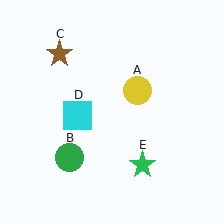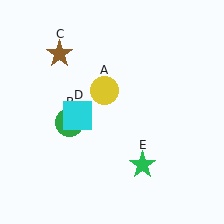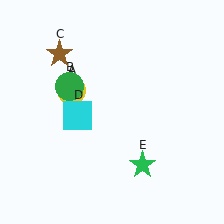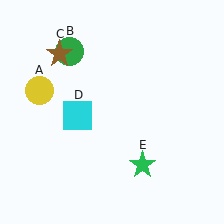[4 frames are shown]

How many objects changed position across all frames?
2 objects changed position: yellow circle (object A), green circle (object B).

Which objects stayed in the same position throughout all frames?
Brown star (object C) and cyan square (object D) and green star (object E) remained stationary.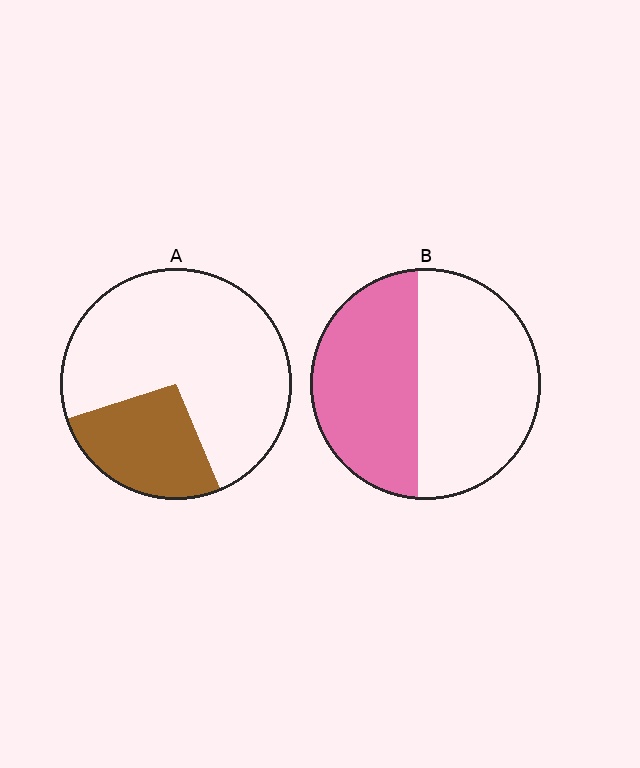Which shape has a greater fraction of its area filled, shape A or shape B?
Shape B.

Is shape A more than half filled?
No.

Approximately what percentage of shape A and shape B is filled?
A is approximately 25% and B is approximately 45%.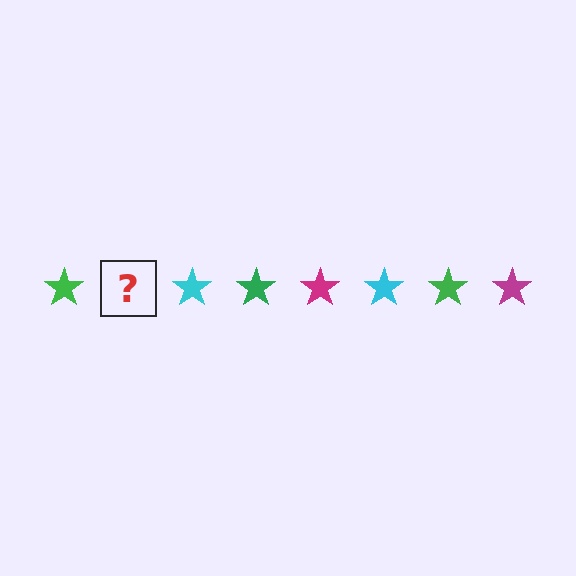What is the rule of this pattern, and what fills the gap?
The rule is that the pattern cycles through green, magenta, cyan stars. The gap should be filled with a magenta star.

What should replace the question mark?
The question mark should be replaced with a magenta star.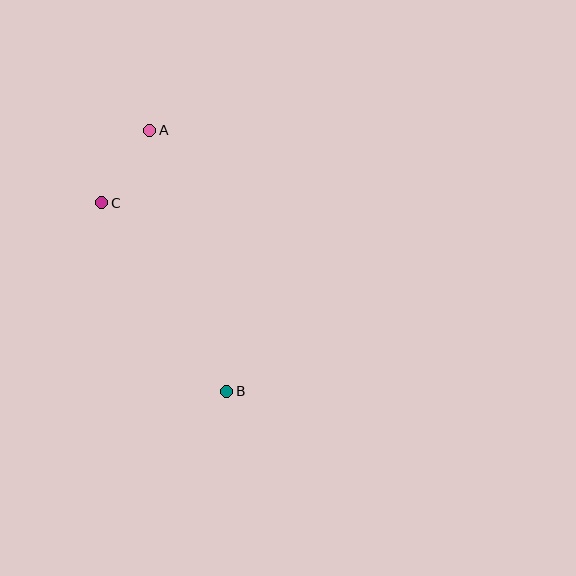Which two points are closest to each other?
Points A and C are closest to each other.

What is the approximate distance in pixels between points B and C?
The distance between B and C is approximately 226 pixels.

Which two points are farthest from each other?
Points A and B are farthest from each other.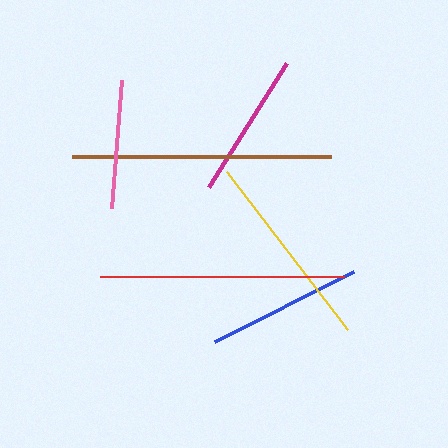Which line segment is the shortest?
The pink line is the shortest at approximately 129 pixels.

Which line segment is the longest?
The brown line is the longest at approximately 259 pixels.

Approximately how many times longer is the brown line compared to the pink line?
The brown line is approximately 2.0 times the length of the pink line.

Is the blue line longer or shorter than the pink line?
The blue line is longer than the pink line.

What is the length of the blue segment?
The blue segment is approximately 156 pixels long.